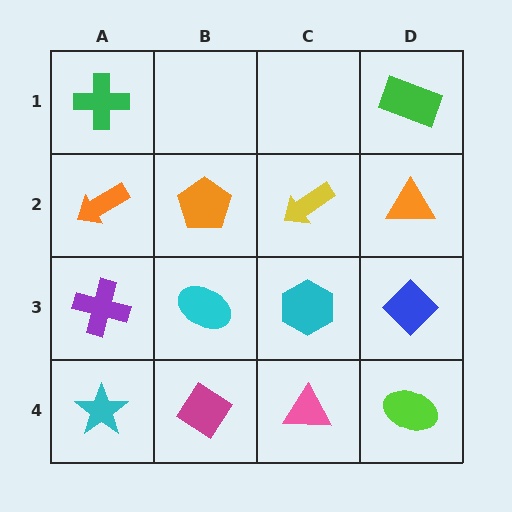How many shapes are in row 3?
4 shapes.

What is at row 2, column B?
An orange pentagon.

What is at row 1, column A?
A green cross.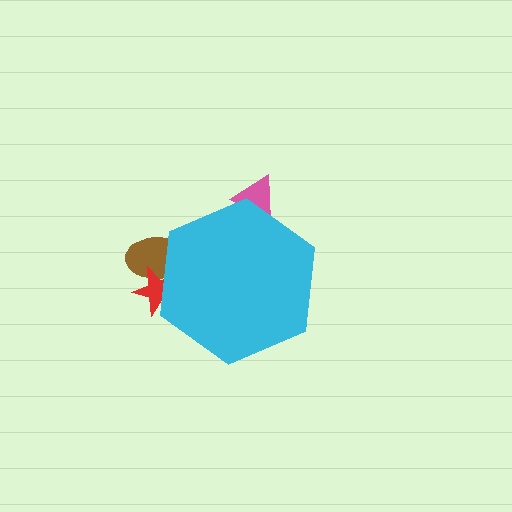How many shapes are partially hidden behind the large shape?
3 shapes are partially hidden.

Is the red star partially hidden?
Yes, the red star is partially hidden behind the cyan hexagon.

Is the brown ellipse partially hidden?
Yes, the brown ellipse is partially hidden behind the cyan hexagon.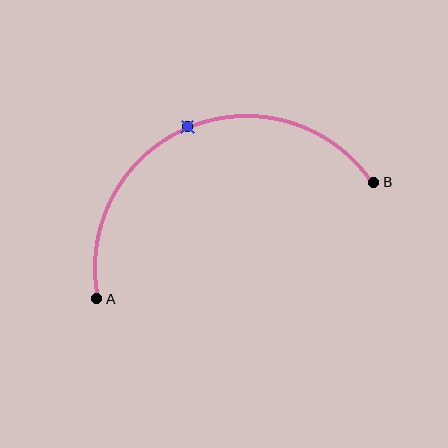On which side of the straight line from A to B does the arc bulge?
The arc bulges above the straight line connecting A and B.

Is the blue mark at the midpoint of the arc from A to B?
Yes. The blue mark lies on the arc at equal arc-length from both A and B — it is the arc midpoint.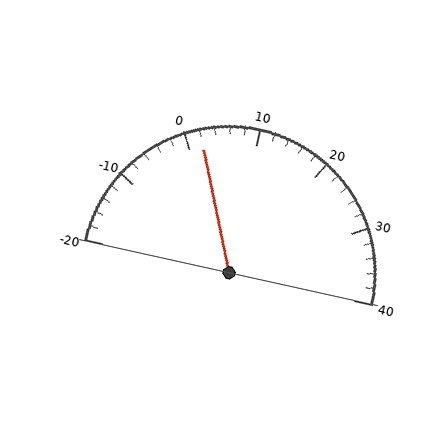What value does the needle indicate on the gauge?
The needle indicates approximately 2.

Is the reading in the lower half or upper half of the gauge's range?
The reading is in the lower half of the range (-20 to 40).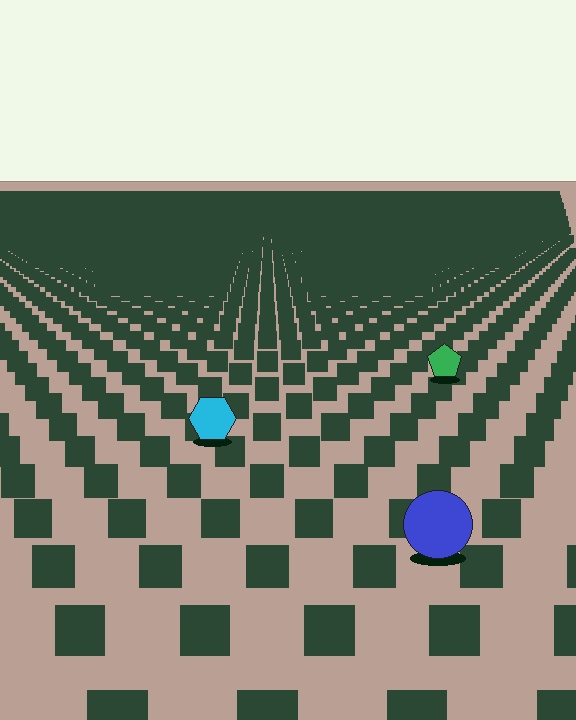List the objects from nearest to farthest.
From nearest to farthest: the blue circle, the cyan hexagon, the green pentagon.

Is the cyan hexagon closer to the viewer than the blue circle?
No. The blue circle is closer — you can tell from the texture gradient: the ground texture is coarser near it.